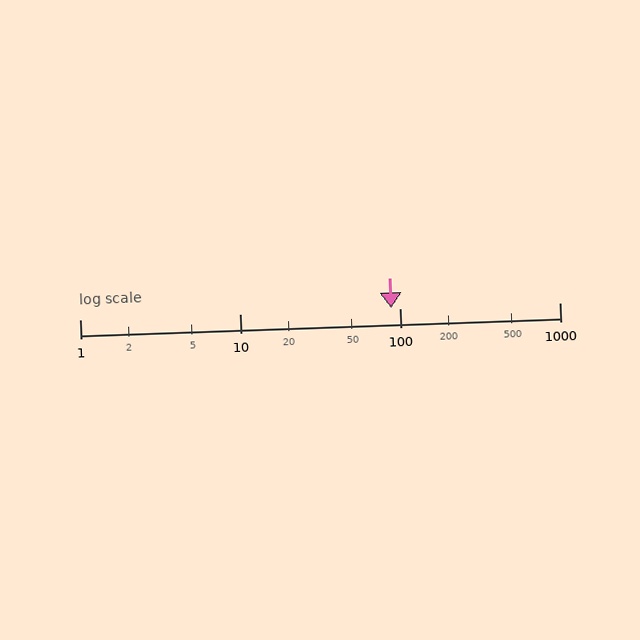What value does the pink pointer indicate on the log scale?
The pointer indicates approximately 88.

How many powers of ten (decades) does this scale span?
The scale spans 3 decades, from 1 to 1000.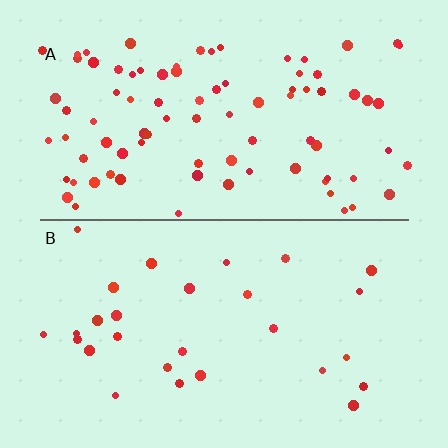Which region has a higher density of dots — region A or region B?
A (the top).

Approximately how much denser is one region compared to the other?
Approximately 3.1× — region A over region B.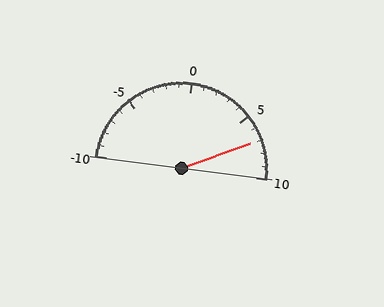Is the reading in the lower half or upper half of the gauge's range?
The reading is in the upper half of the range (-10 to 10).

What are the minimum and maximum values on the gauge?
The gauge ranges from -10 to 10.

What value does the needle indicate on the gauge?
The needle indicates approximately 7.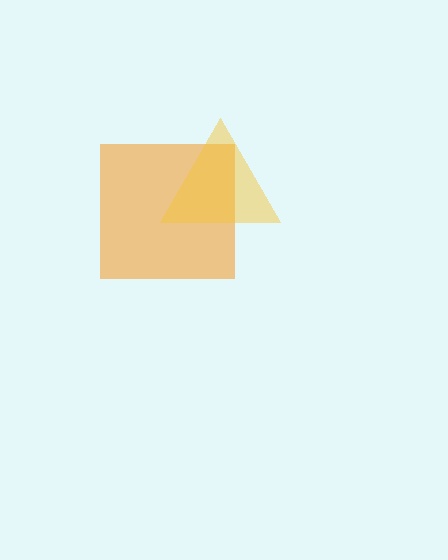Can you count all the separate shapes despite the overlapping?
Yes, there are 2 separate shapes.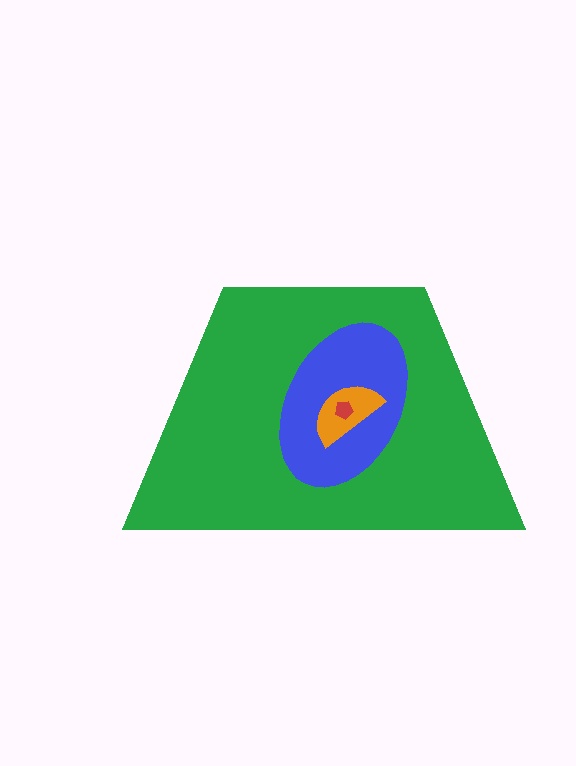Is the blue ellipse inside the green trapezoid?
Yes.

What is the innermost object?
The red pentagon.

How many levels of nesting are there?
4.